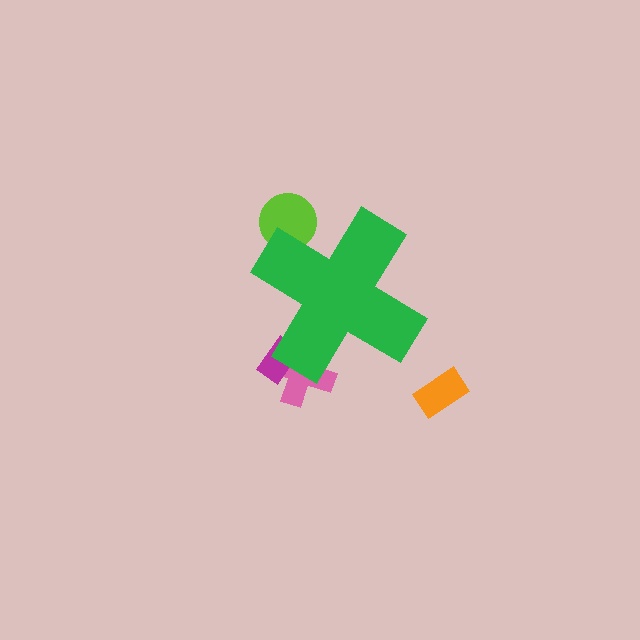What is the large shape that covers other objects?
A green cross.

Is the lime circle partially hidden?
Yes, the lime circle is partially hidden behind the green cross.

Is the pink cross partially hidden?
Yes, the pink cross is partially hidden behind the green cross.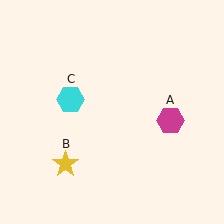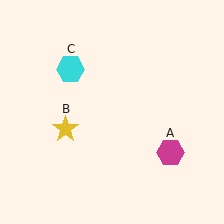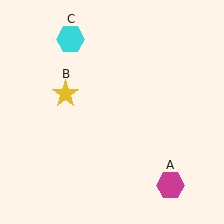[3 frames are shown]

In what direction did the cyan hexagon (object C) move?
The cyan hexagon (object C) moved up.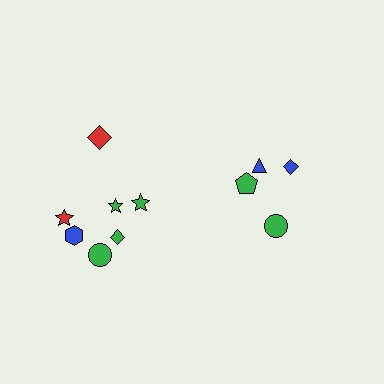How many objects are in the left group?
There are 7 objects.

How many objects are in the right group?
There are 4 objects.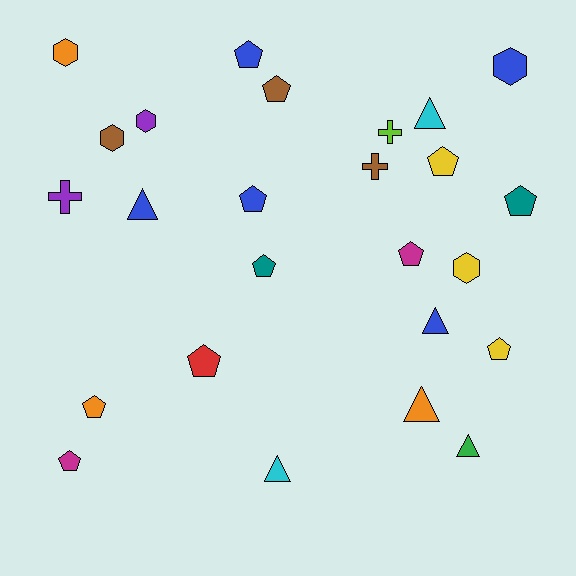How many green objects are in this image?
There is 1 green object.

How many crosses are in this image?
There are 3 crosses.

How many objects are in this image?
There are 25 objects.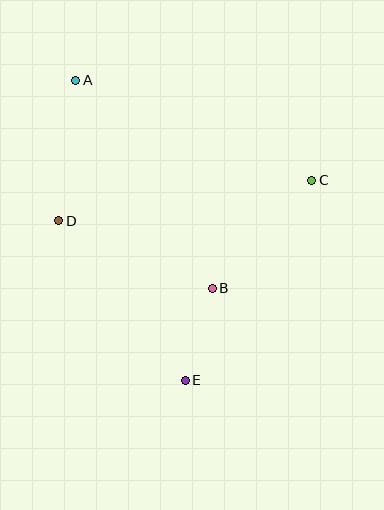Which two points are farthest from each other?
Points A and E are farthest from each other.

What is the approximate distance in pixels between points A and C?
The distance between A and C is approximately 257 pixels.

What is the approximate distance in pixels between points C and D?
The distance between C and D is approximately 256 pixels.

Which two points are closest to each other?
Points B and E are closest to each other.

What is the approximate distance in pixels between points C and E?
The distance between C and E is approximately 237 pixels.